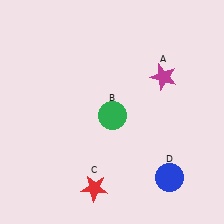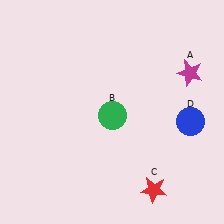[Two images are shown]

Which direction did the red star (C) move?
The red star (C) moved right.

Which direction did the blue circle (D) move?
The blue circle (D) moved up.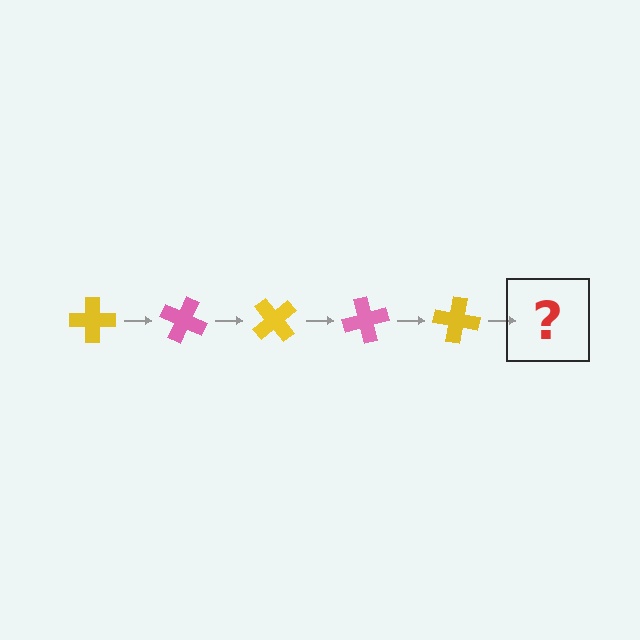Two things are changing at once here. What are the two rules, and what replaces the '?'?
The two rules are that it rotates 25 degrees each step and the color cycles through yellow and pink. The '?' should be a pink cross, rotated 125 degrees from the start.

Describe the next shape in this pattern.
It should be a pink cross, rotated 125 degrees from the start.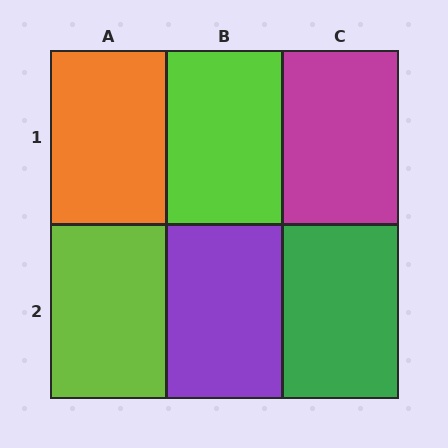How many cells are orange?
1 cell is orange.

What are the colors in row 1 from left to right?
Orange, lime, magenta.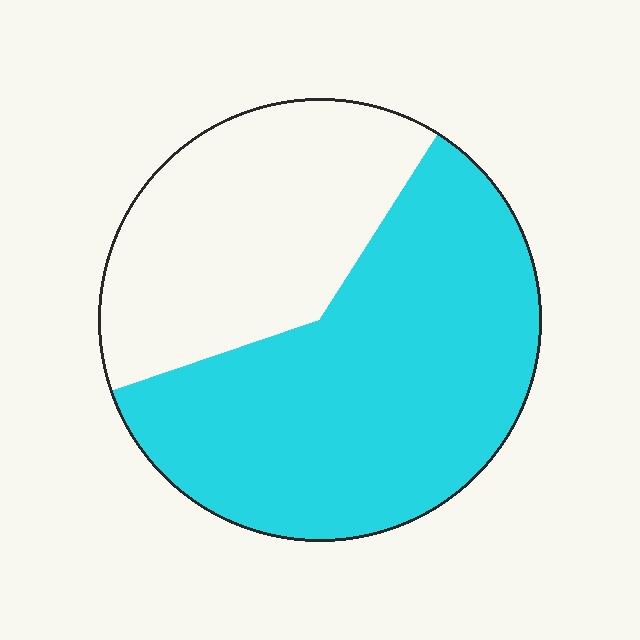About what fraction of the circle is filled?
About three fifths (3/5).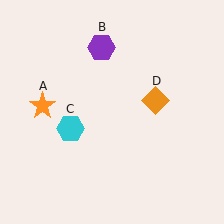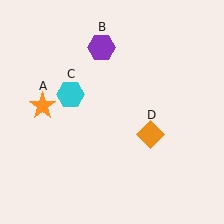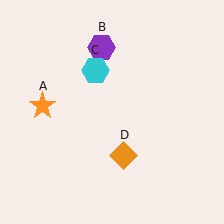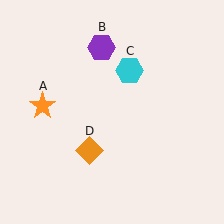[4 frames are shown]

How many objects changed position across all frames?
2 objects changed position: cyan hexagon (object C), orange diamond (object D).